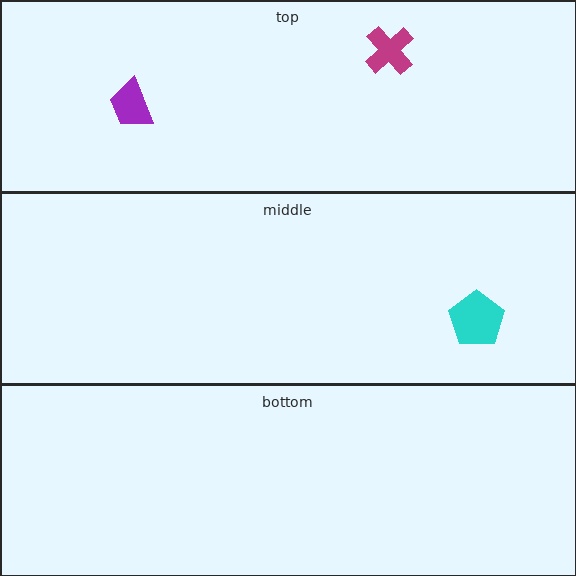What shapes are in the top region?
The purple trapezoid, the magenta cross.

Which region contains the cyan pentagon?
The middle region.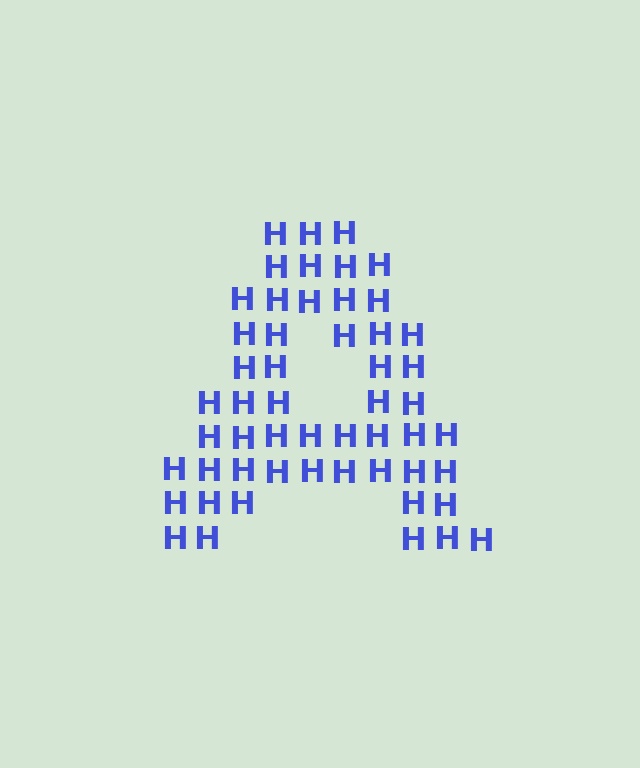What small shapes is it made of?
It is made of small letter H's.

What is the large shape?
The large shape is the letter A.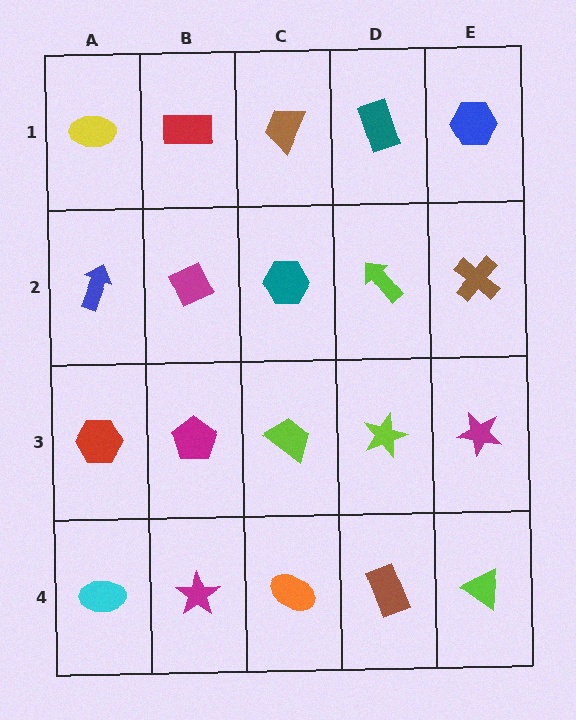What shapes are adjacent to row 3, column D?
A lime arrow (row 2, column D), a brown rectangle (row 4, column D), a lime trapezoid (row 3, column C), a magenta star (row 3, column E).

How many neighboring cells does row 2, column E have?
3.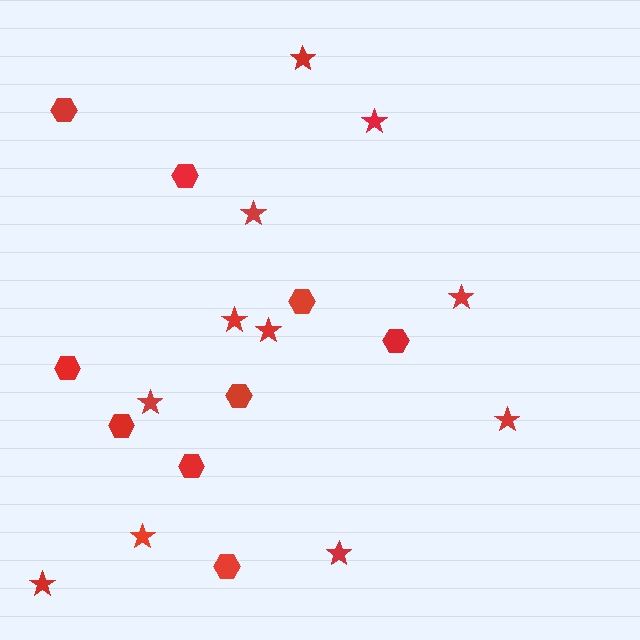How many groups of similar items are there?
There are 2 groups: one group of stars (11) and one group of hexagons (9).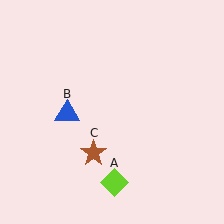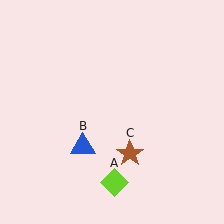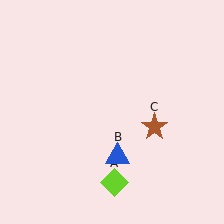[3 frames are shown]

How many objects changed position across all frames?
2 objects changed position: blue triangle (object B), brown star (object C).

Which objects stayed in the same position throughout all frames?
Lime diamond (object A) remained stationary.